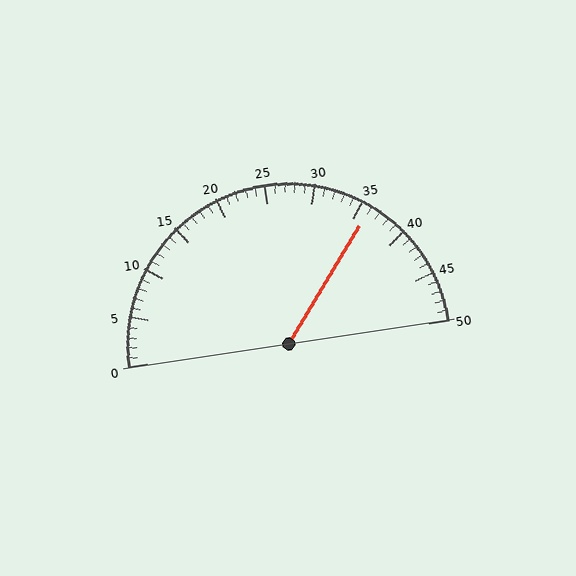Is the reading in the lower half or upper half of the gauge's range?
The reading is in the upper half of the range (0 to 50).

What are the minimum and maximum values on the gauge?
The gauge ranges from 0 to 50.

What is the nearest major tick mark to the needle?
The nearest major tick mark is 35.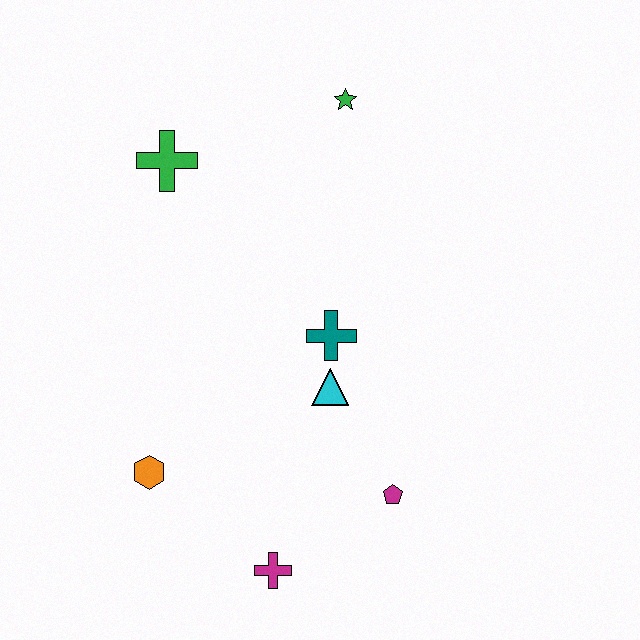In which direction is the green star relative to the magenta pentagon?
The green star is above the magenta pentagon.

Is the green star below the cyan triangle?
No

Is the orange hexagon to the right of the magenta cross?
No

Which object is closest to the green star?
The green cross is closest to the green star.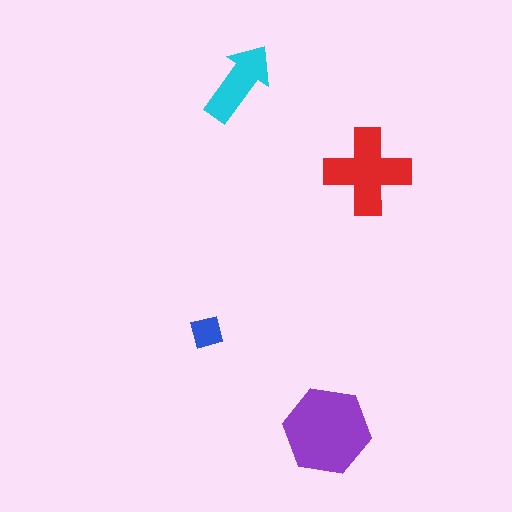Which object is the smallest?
The blue square.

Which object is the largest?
The purple hexagon.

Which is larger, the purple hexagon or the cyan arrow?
The purple hexagon.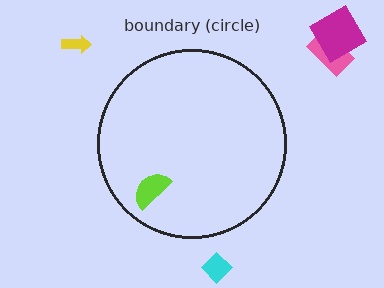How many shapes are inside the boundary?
1 inside, 4 outside.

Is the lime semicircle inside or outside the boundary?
Inside.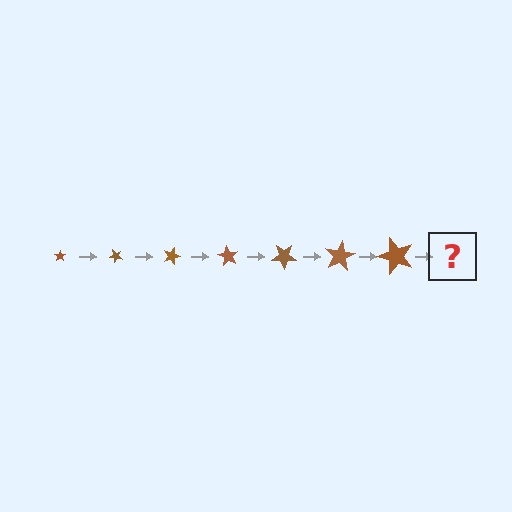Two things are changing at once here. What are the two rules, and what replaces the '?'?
The two rules are that the star grows larger each step and it rotates 45 degrees each step. The '?' should be a star, larger than the previous one and rotated 315 degrees from the start.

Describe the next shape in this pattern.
It should be a star, larger than the previous one and rotated 315 degrees from the start.